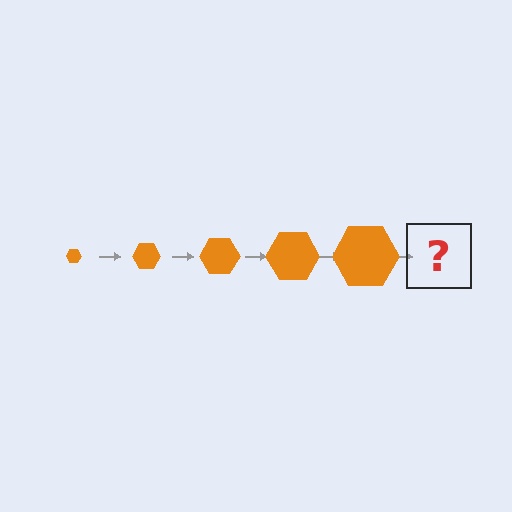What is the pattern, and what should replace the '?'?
The pattern is that the hexagon gets progressively larger each step. The '?' should be an orange hexagon, larger than the previous one.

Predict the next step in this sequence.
The next step is an orange hexagon, larger than the previous one.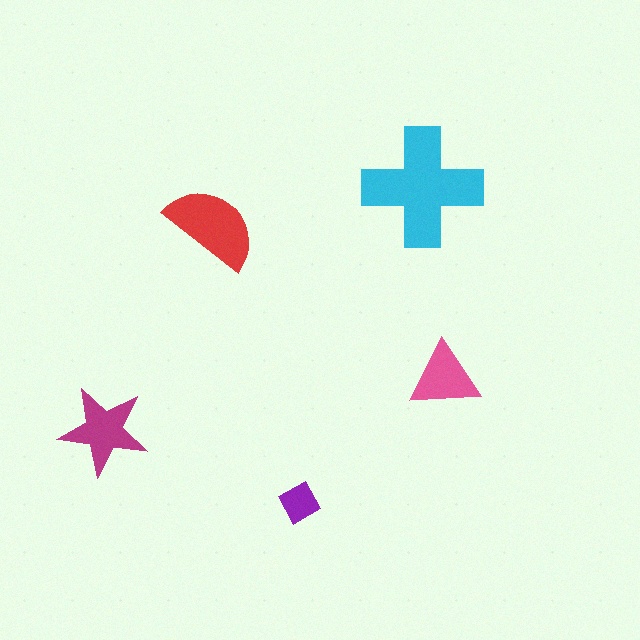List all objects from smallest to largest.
The purple diamond, the pink triangle, the magenta star, the red semicircle, the cyan cross.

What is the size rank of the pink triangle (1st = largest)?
4th.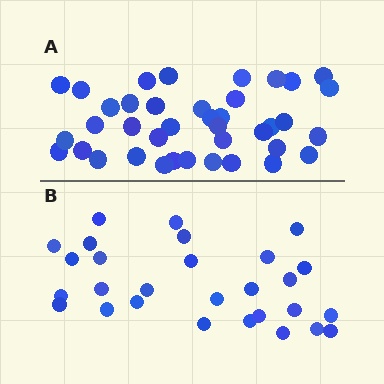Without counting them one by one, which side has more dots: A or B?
Region A (the top region) has more dots.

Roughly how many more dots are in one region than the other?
Region A has roughly 12 or so more dots than region B.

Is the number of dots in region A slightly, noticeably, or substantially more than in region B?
Region A has noticeably more, but not dramatically so. The ratio is roughly 1.4 to 1.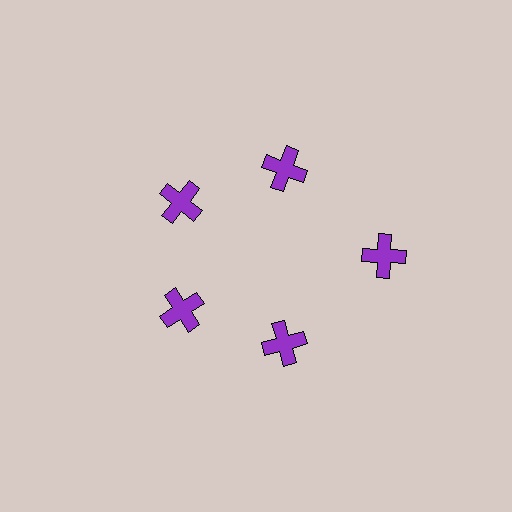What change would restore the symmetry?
The symmetry would be restored by moving it inward, back onto the ring so that all 5 crosses sit at equal angles and equal distance from the center.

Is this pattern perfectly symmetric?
No. The 5 purple crosses are arranged in a ring, but one element near the 3 o'clock position is pushed outward from the center, breaking the 5-fold rotational symmetry.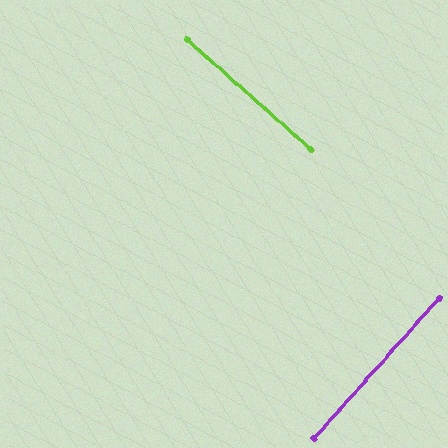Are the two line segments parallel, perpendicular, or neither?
Perpendicular — they meet at approximately 89°.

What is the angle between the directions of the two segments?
Approximately 89 degrees.